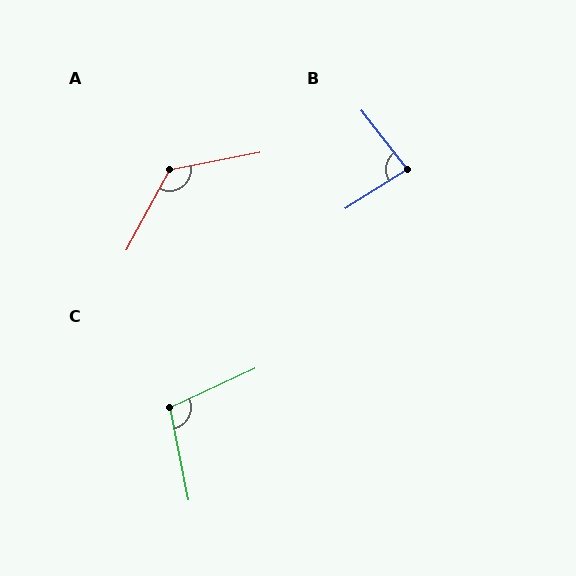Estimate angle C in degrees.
Approximately 103 degrees.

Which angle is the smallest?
B, at approximately 85 degrees.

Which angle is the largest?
A, at approximately 129 degrees.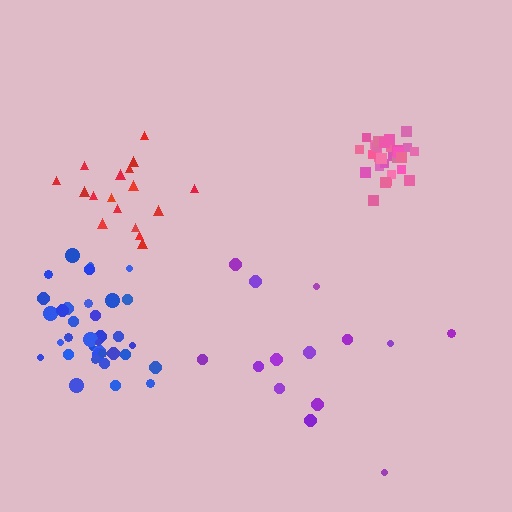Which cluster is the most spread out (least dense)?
Purple.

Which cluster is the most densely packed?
Pink.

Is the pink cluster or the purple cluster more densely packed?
Pink.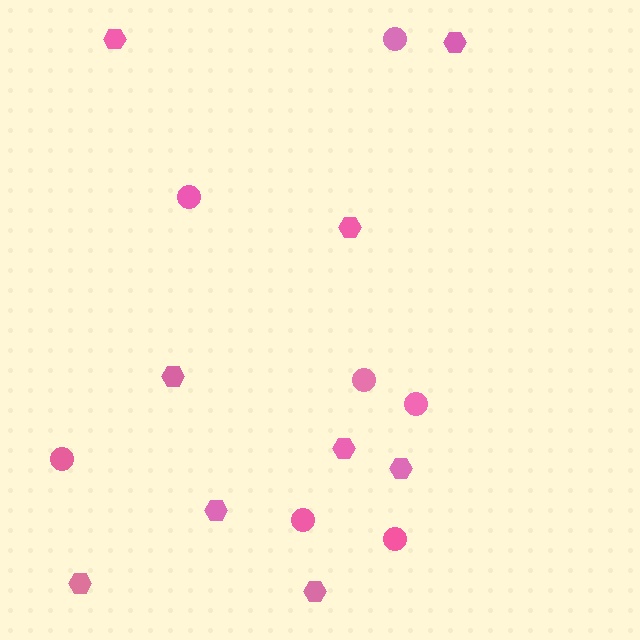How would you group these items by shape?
There are 2 groups: one group of hexagons (9) and one group of circles (7).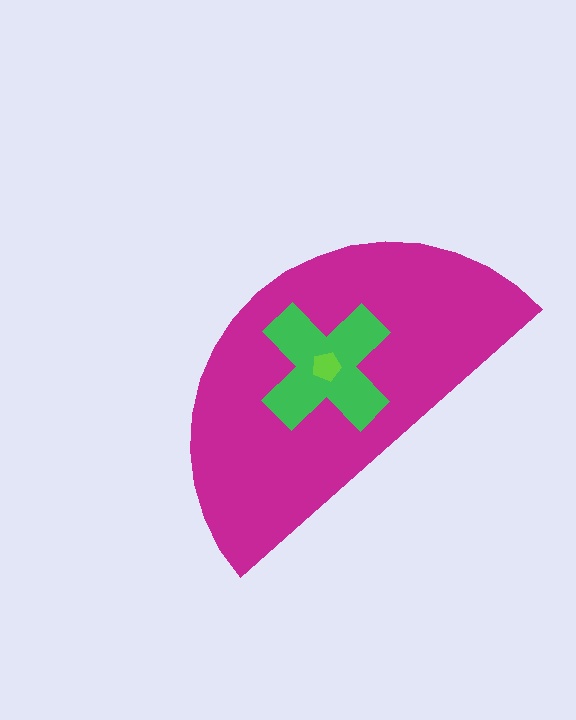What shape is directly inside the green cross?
The lime pentagon.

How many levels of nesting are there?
3.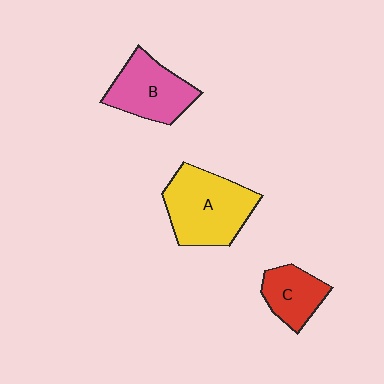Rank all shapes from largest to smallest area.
From largest to smallest: A (yellow), B (pink), C (red).